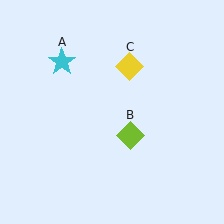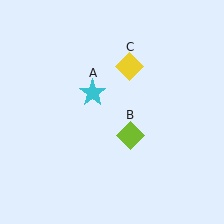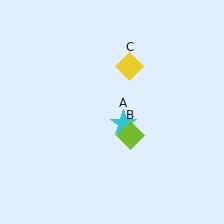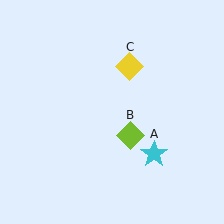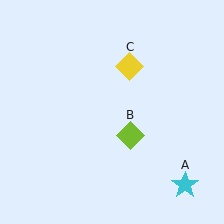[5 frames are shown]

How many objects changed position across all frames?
1 object changed position: cyan star (object A).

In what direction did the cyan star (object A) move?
The cyan star (object A) moved down and to the right.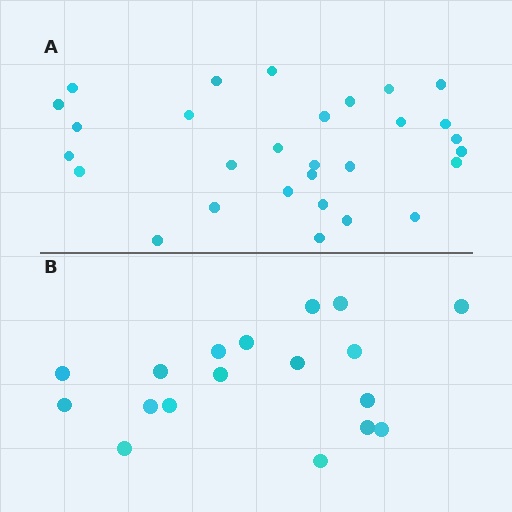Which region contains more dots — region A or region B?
Region A (the top region) has more dots.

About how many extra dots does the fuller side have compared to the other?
Region A has roughly 12 or so more dots than region B.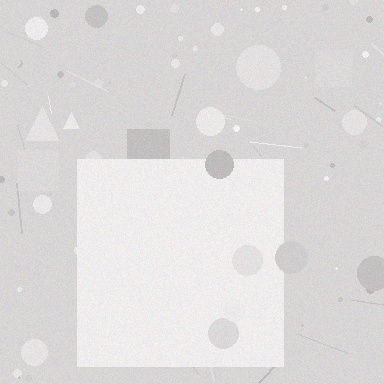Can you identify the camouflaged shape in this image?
The camouflaged shape is a square.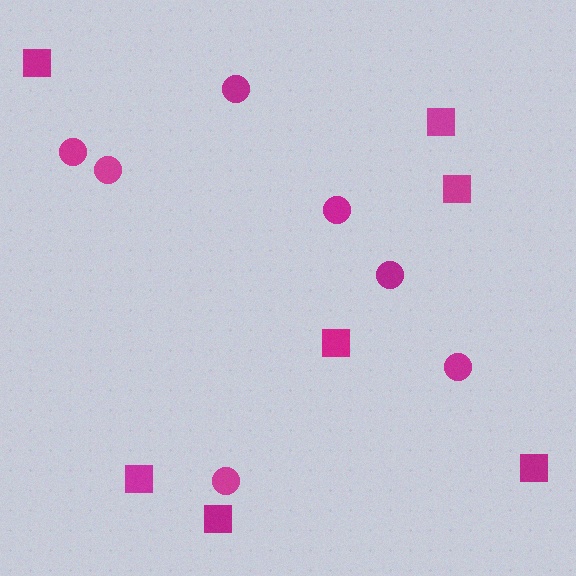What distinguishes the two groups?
There are 2 groups: one group of circles (7) and one group of squares (7).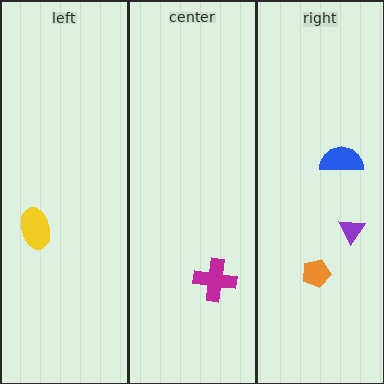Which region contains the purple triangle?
The right region.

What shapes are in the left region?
The yellow ellipse.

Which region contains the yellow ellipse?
The left region.